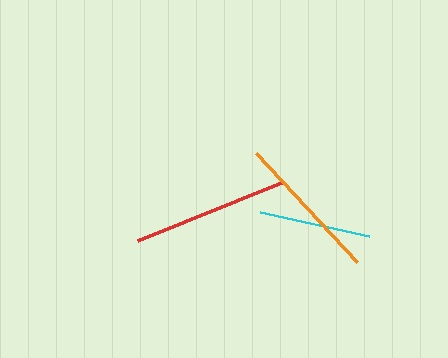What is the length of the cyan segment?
The cyan segment is approximately 112 pixels long.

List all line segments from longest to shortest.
From longest to shortest: red, orange, cyan.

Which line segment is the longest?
The red line is the longest at approximately 158 pixels.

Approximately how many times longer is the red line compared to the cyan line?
The red line is approximately 1.4 times the length of the cyan line.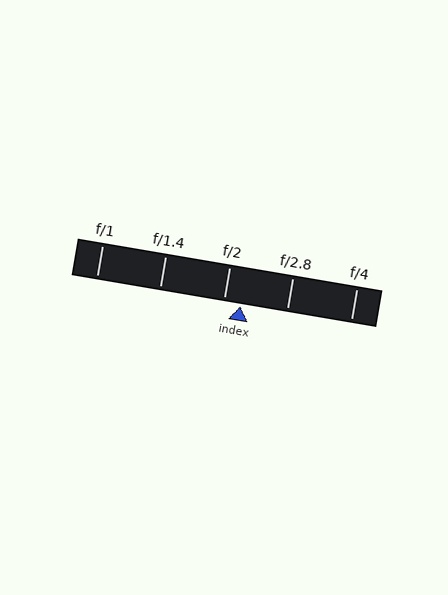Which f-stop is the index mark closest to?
The index mark is closest to f/2.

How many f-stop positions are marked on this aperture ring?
There are 5 f-stop positions marked.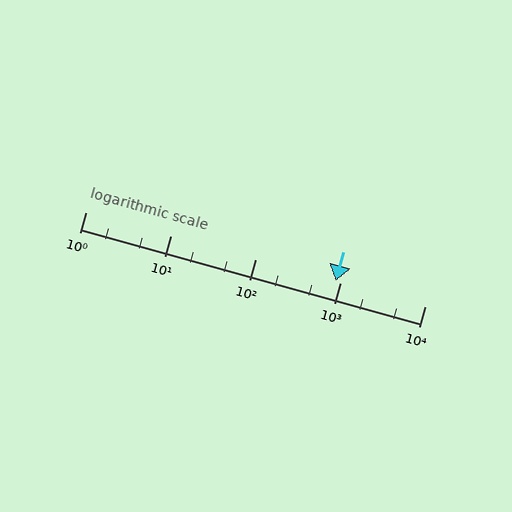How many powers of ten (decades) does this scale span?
The scale spans 4 decades, from 1 to 10000.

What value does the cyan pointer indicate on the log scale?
The pointer indicates approximately 880.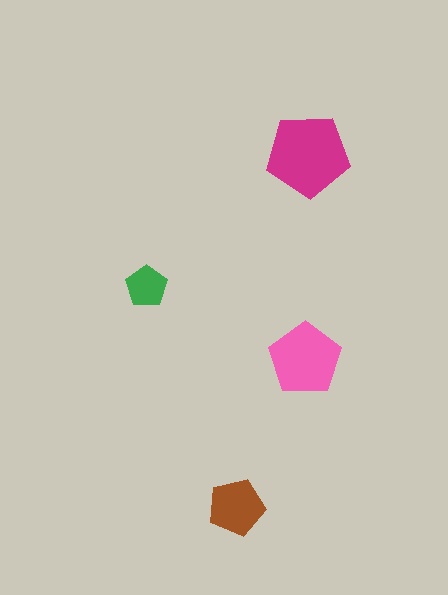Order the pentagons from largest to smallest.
the magenta one, the pink one, the brown one, the green one.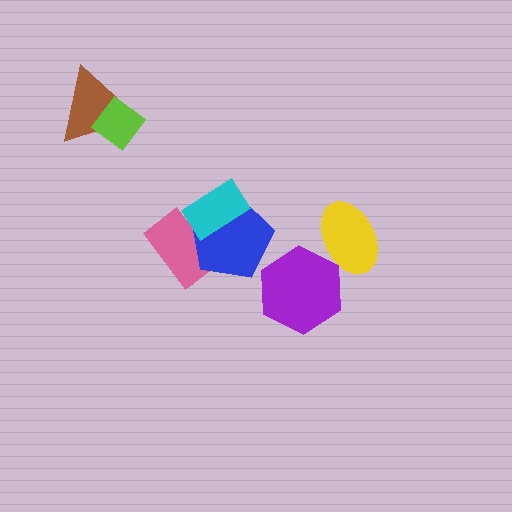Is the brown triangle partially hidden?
Yes, it is partially covered by another shape.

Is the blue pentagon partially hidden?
Yes, it is partially covered by another shape.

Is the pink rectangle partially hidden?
Yes, it is partially covered by another shape.